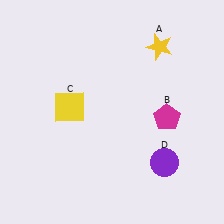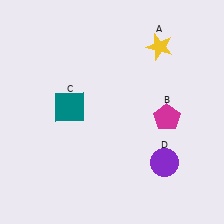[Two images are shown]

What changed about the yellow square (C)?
In Image 1, C is yellow. In Image 2, it changed to teal.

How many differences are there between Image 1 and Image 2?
There is 1 difference between the two images.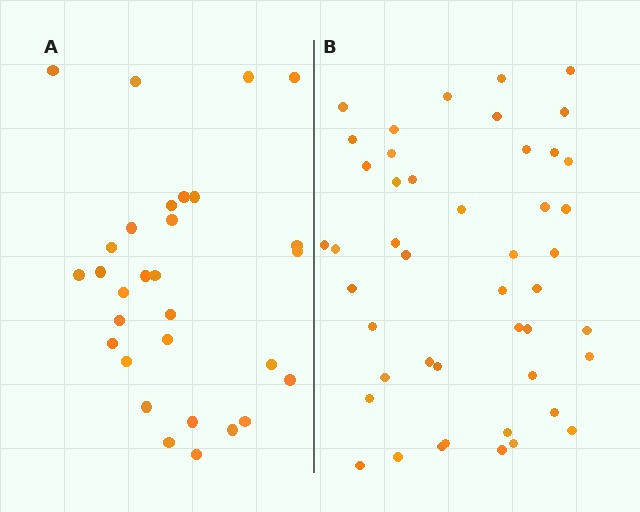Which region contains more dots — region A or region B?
Region B (the right region) has more dots.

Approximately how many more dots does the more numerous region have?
Region B has approximately 15 more dots than region A.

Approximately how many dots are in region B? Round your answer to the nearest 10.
About 50 dots. (The exact count is 46, which rounds to 50.)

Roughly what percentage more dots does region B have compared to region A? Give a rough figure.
About 55% more.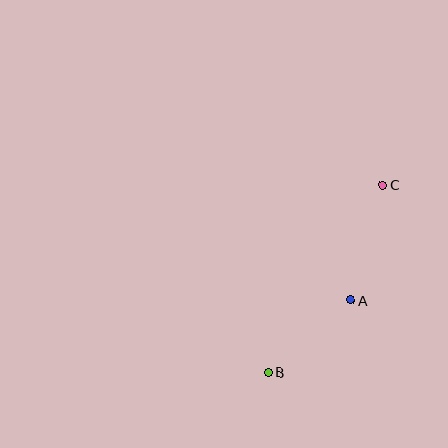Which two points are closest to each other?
Points A and B are closest to each other.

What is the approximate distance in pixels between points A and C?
The distance between A and C is approximately 120 pixels.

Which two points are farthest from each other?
Points B and C are farthest from each other.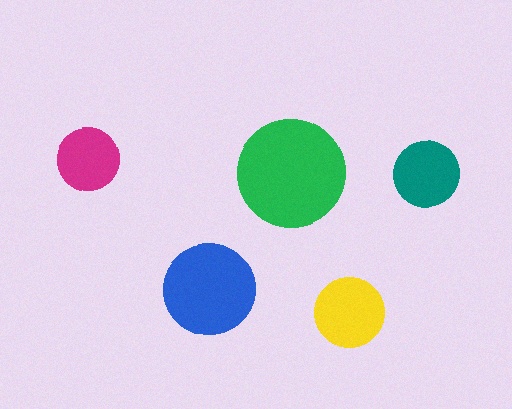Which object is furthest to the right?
The teal circle is rightmost.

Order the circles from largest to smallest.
the green one, the blue one, the yellow one, the teal one, the magenta one.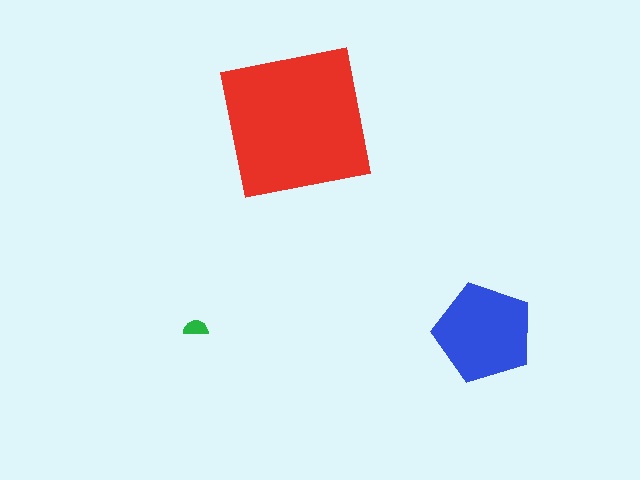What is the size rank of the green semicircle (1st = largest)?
3rd.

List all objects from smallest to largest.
The green semicircle, the blue pentagon, the red square.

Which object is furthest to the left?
The green semicircle is leftmost.